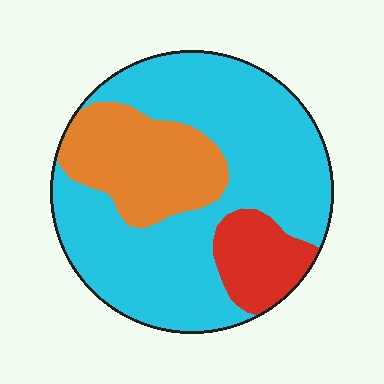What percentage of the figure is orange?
Orange takes up less than a quarter of the figure.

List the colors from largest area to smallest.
From largest to smallest: cyan, orange, red.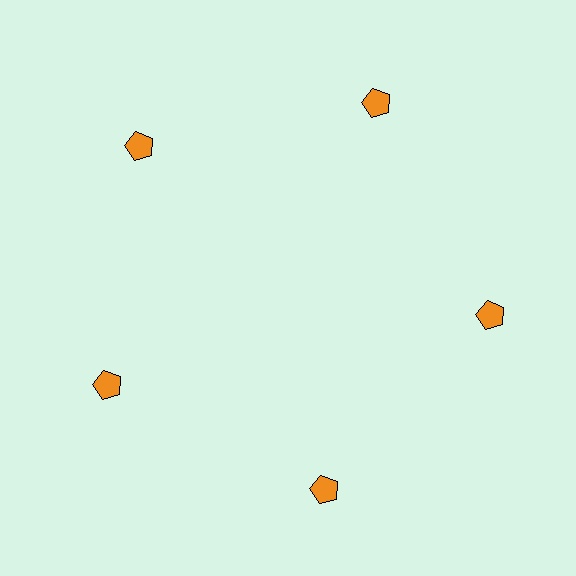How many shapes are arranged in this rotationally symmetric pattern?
There are 5 shapes, arranged in 5 groups of 1.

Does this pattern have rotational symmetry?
Yes, this pattern has 5-fold rotational symmetry. It looks the same after rotating 72 degrees around the center.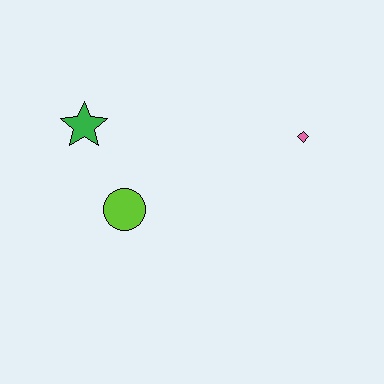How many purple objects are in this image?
There are no purple objects.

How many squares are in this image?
There are no squares.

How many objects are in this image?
There are 3 objects.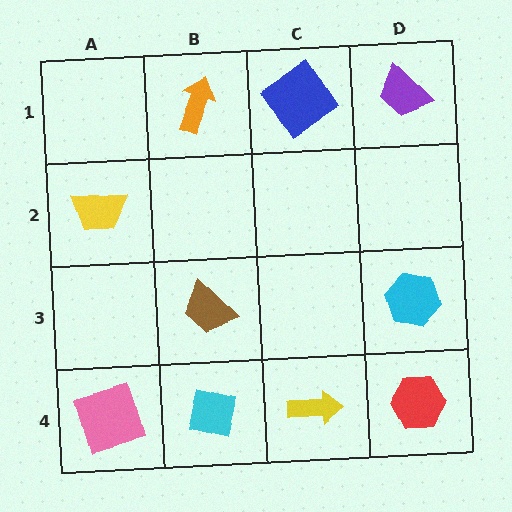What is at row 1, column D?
A purple trapezoid.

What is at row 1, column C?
A blue diamond.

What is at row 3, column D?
A cyan hexagon.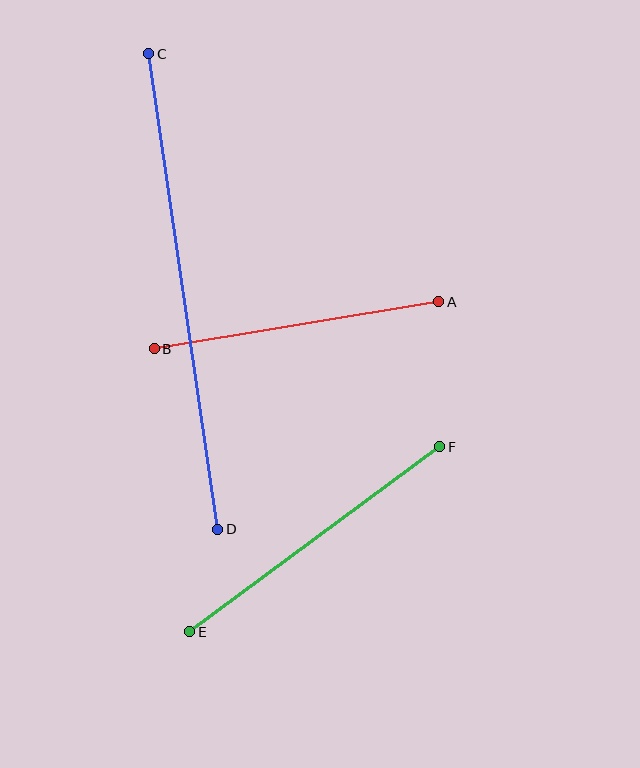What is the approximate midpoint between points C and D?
The midpoint is at approximately (183, 291) pixels.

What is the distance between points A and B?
The distance is approximately 289 pixels.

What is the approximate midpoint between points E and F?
The midpoint is at approximately (315, 539) pixels.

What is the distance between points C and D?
The distance is approximately 481 pixels.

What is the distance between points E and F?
The distance is approximately 311 pixels.